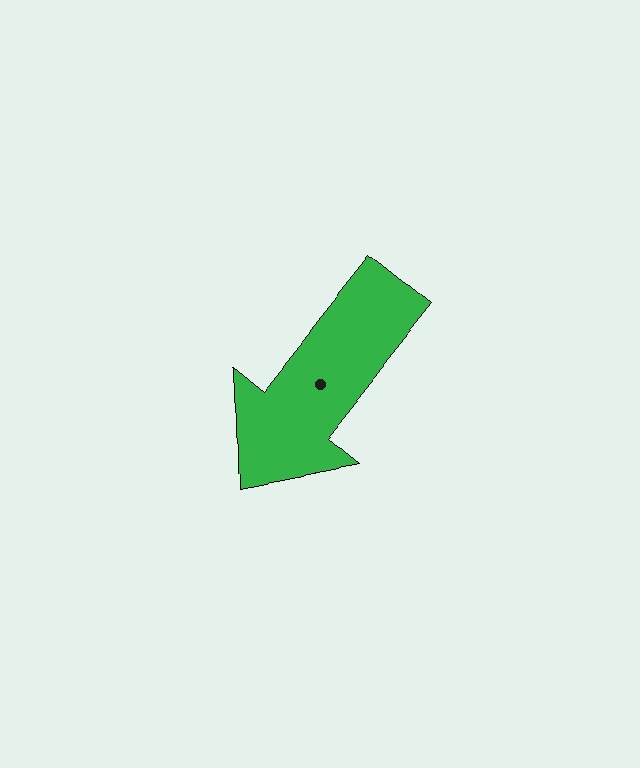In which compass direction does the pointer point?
Southwest.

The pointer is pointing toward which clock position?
Roughly 7 o'clock.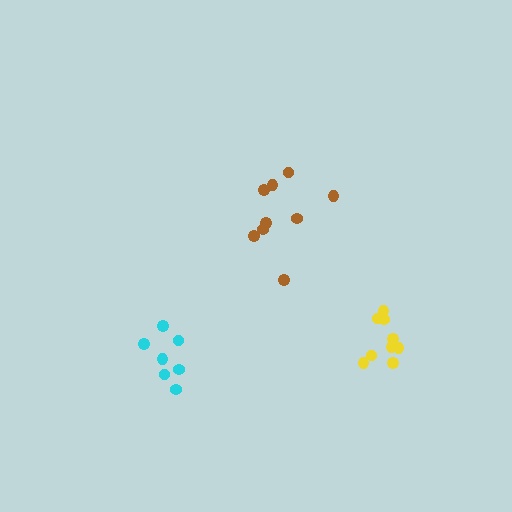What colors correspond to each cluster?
The clusters are colored: cyan, yellow, brown.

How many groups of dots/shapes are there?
There are 3 groups.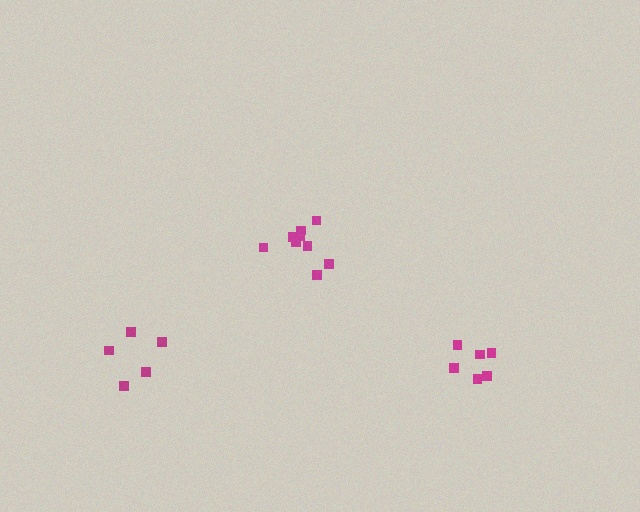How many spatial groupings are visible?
There are 3 spatial groupings.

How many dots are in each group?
Group 1: 6 dots, Group 2: 9 dots, Group 3: 5 dots (20 total).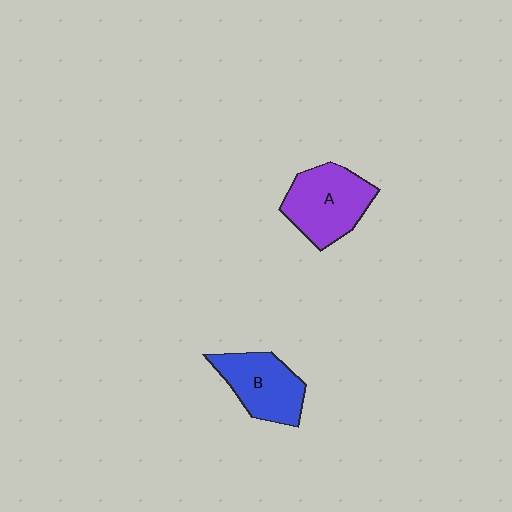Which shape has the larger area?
Shape A (purple).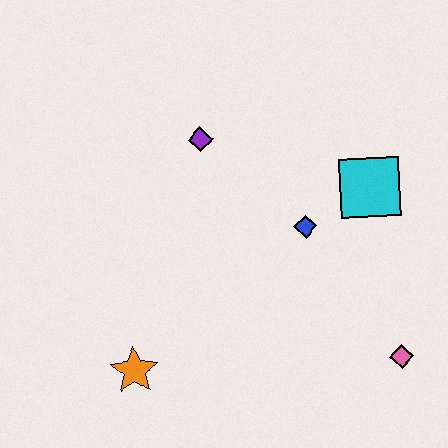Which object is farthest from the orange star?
The cyan square is farthest from the orange star.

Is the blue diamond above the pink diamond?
Yes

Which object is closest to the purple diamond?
The blue diamond is closest to the purple diamond.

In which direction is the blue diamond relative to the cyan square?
The blue diamond is to the left of the cyan square.